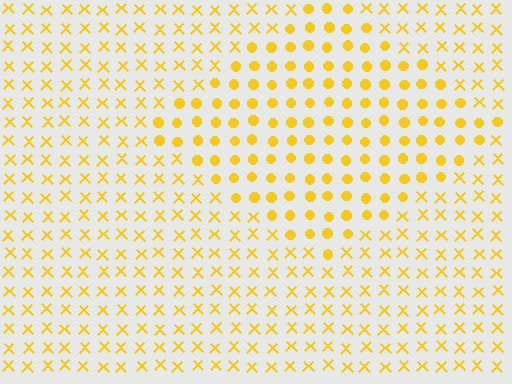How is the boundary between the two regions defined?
The boundary is defined by a change in element shape: circles inside vs. X marks outside. All elements share the same color and spacing.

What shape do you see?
I see a diamond.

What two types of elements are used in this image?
The image uses circles inside the diamond region and X marks outside it.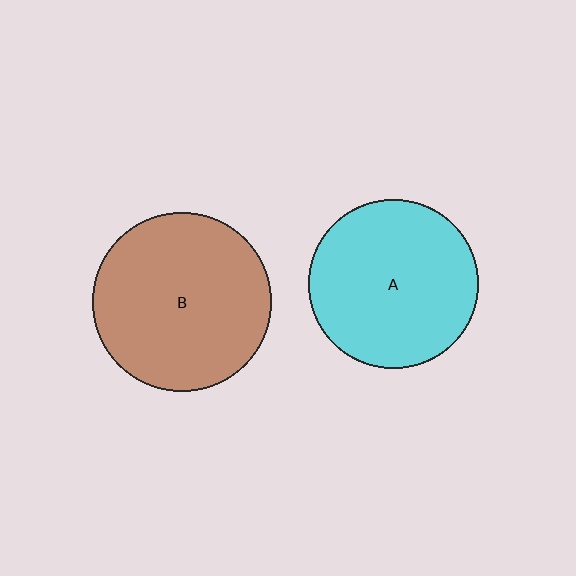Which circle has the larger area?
Circle B (brown).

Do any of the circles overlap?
No, none of the circles overlap.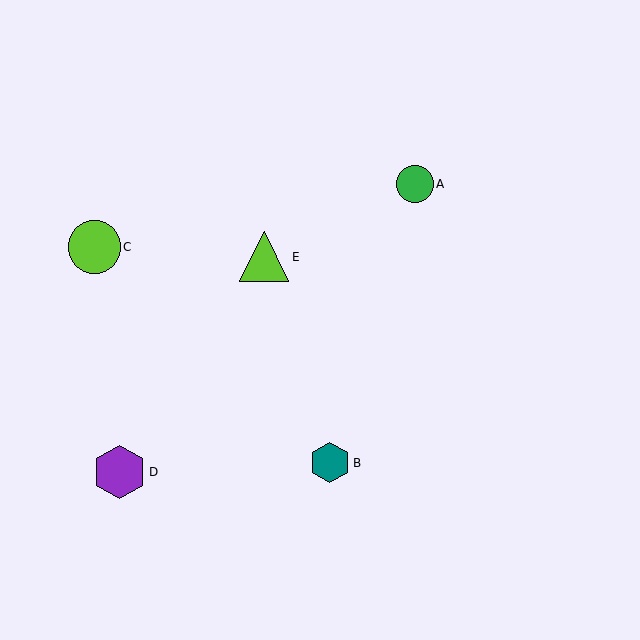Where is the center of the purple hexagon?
The center of the purple hexagon is at (119, 472).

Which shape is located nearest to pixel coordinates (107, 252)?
The lime circle (labeled C) at (94, 247) is nearest to that location.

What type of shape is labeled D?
Shape D is a purple hexagon.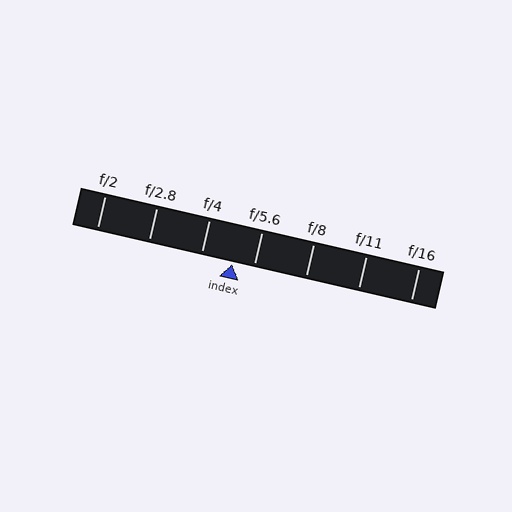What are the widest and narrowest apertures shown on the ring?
The widest aperture shown is f/2 and the narrowest is f/16.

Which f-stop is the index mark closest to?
The index mark is closest to f/5.6.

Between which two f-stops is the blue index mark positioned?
The index mark is between f/4 and f/5.6.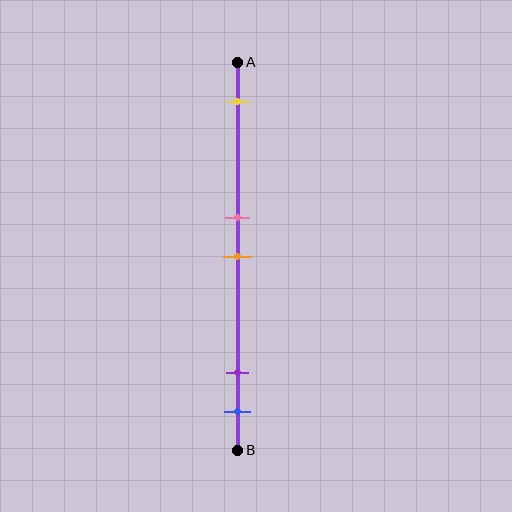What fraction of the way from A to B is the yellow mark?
The yellow mark is approximately 10% (0.1) of the way from A to B.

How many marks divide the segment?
There are 5 marks dividing the segment.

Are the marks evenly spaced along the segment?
No, the marks are not evenly spaced.